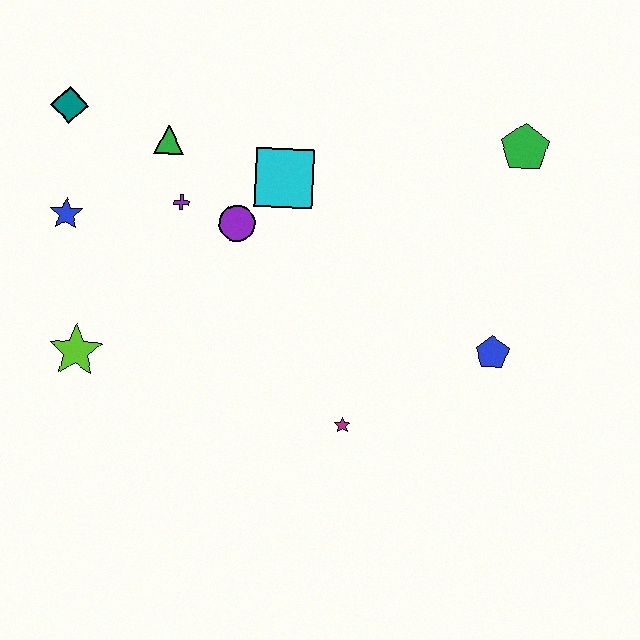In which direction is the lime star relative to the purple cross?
The lime star is below the purple cross.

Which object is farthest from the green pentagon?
The lime star is farthest from the green pentagon.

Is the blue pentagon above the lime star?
Yes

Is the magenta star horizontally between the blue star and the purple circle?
No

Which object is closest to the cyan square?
The purple circle is closest to the cyan square.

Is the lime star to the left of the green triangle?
Yes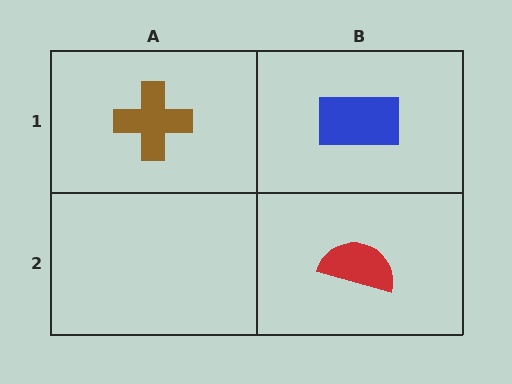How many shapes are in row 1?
2 shapes.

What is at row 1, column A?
A brown cross.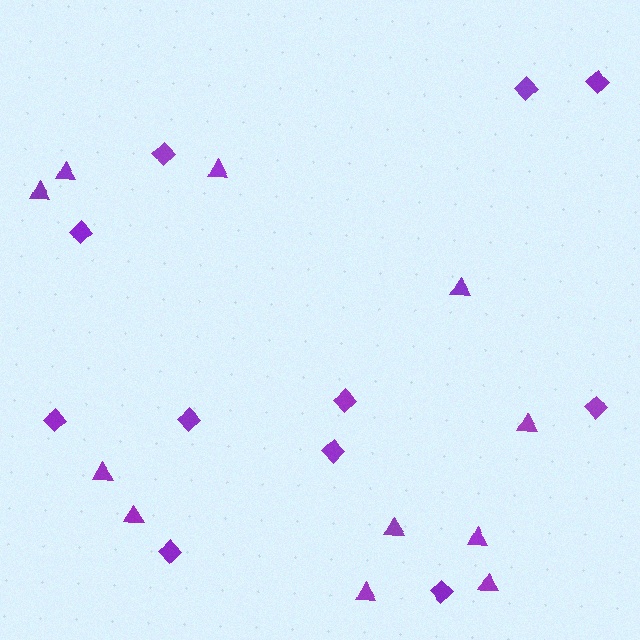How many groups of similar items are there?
There are 2 groups: one group of triangles (11) and one group of diamonds (11).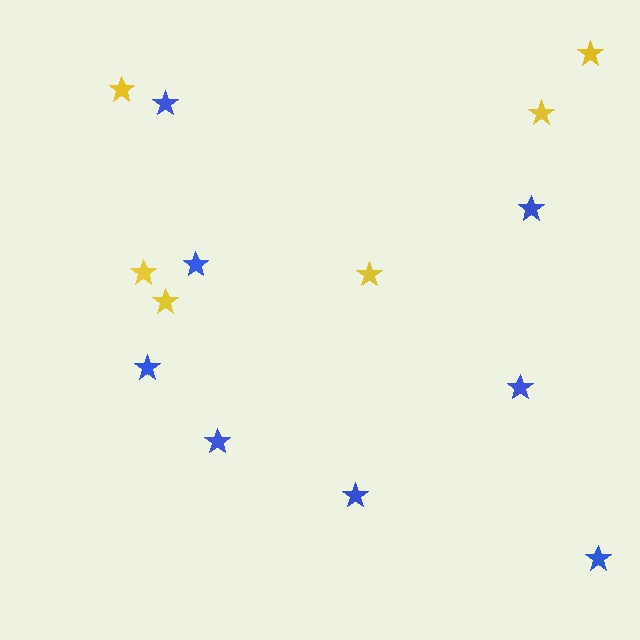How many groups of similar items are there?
There are 2 groups: one group of blue stars (8) and one group of yellow stars (6).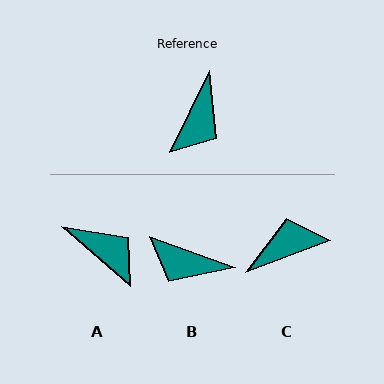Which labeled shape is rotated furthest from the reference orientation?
C, about 137 degrees away.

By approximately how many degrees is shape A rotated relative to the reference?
Approximately 75 degrees counter-clockwise.